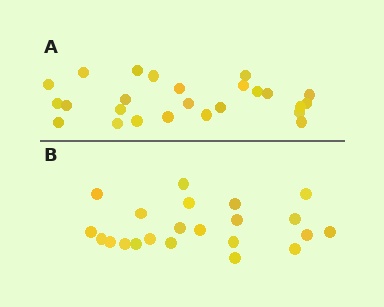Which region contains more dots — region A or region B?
Region A (the top region) has more dots.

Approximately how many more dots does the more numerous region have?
Region A has just a few more — roughly 2 or 3 more dots than region B.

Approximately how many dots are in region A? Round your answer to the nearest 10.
About 20 dots. (The exact count is 25, which rounds to 20.)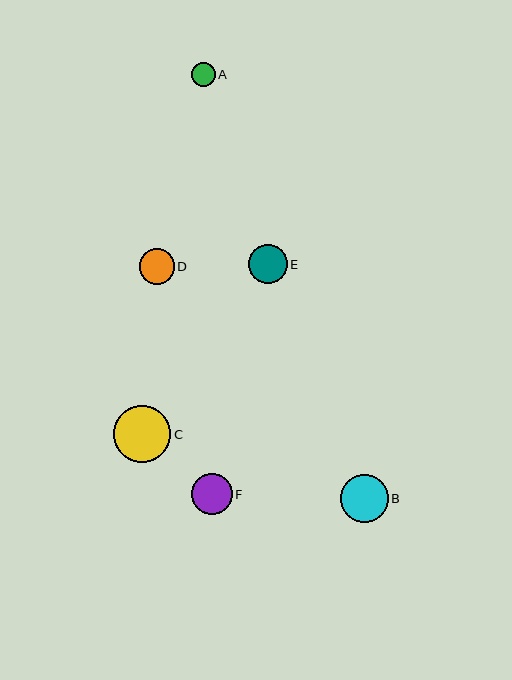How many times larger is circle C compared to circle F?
Circle C is approximately 1.4 times the size of circle F.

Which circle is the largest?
Circle C is the largest with a size of approximately 57 pixels.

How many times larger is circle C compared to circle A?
Circle C is approximately 2.4 times the size of circle A.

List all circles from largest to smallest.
From largest to smallest: C, B, F, E, D, A.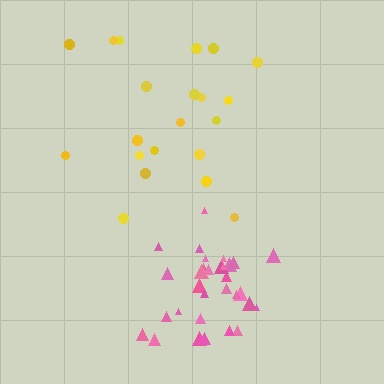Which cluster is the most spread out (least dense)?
Yellow.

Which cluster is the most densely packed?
Pink.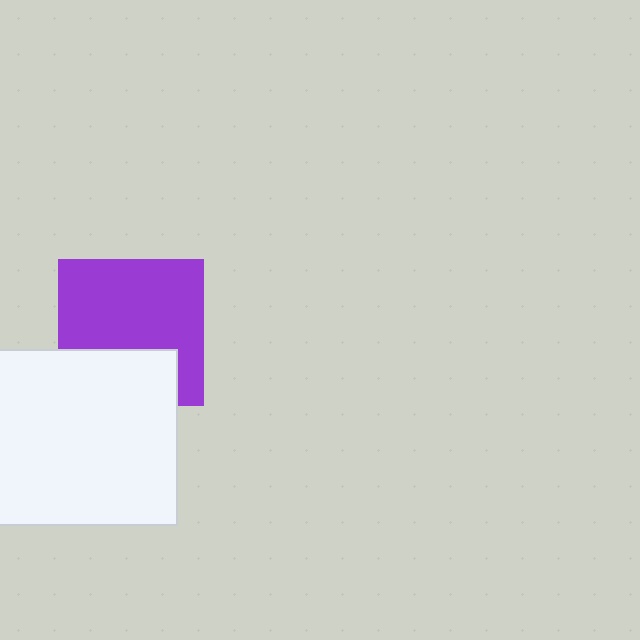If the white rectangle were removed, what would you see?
You would see the complete purple square.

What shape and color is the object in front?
The object in front is a white rectangle.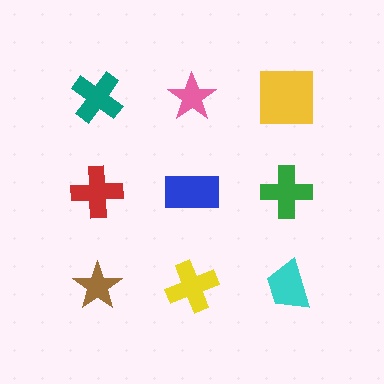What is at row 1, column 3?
A yellow square.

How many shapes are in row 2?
3 shapes.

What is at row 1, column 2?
A pink star.